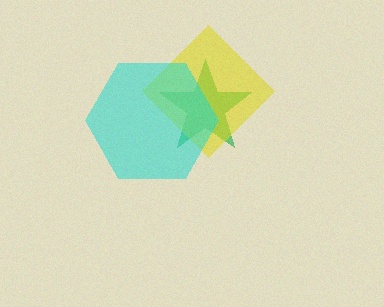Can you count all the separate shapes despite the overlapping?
Yes, there are 3 separate shapes.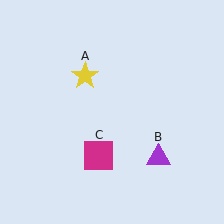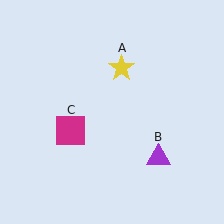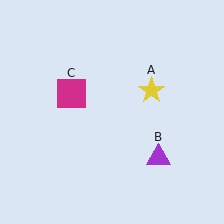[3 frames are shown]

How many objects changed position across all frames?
2 objects changed position: yellow star (object A), magenta square (object C).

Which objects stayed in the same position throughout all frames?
Purple triangle (object B) remained stationary.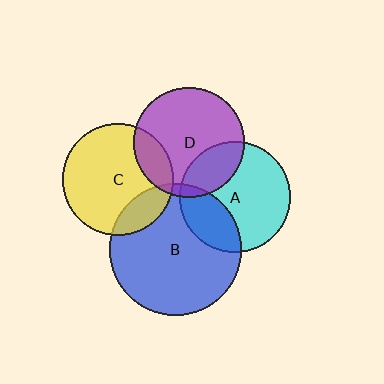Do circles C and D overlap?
Yes.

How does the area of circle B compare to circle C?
Approximately 1.4 times.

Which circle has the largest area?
Circle B (blue).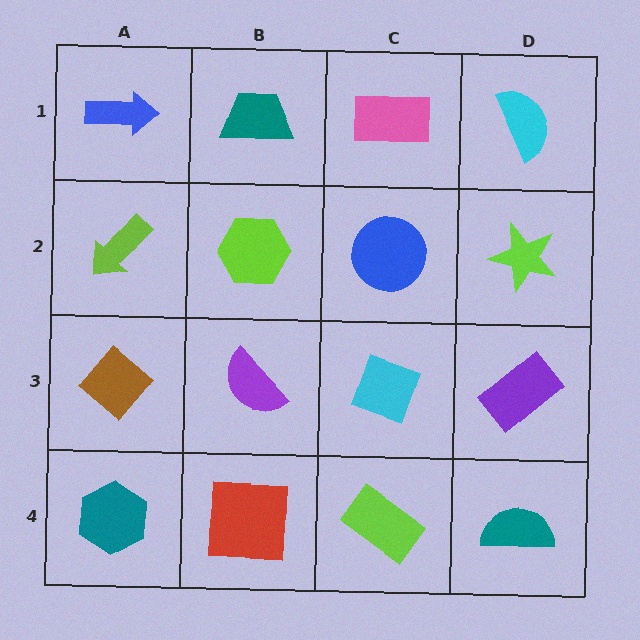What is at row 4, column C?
A lime rectangle.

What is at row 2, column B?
A lime hexagon.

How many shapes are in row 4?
4 shapes.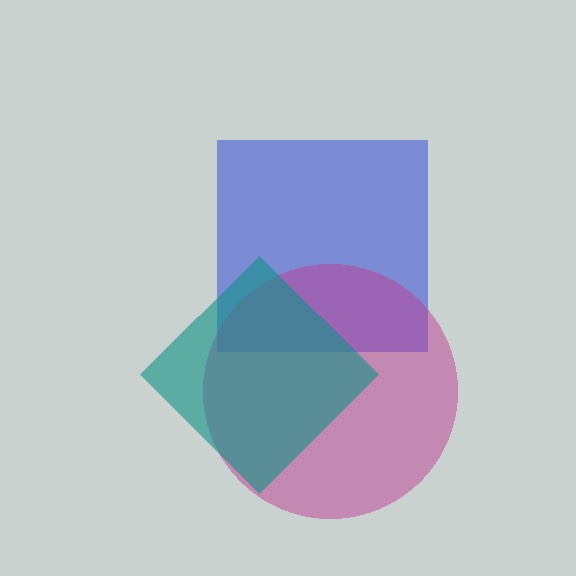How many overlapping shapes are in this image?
There are 3 overlapping shapes in the image.